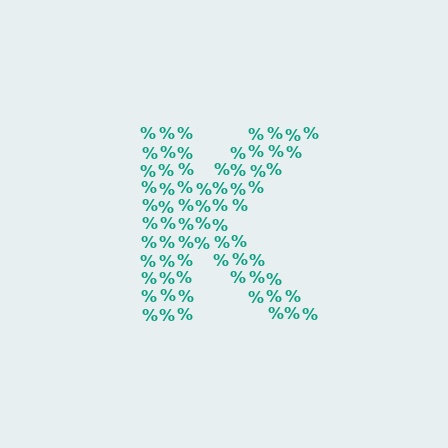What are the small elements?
The small elements are percent signs.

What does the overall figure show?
The overall figure shows the letter K.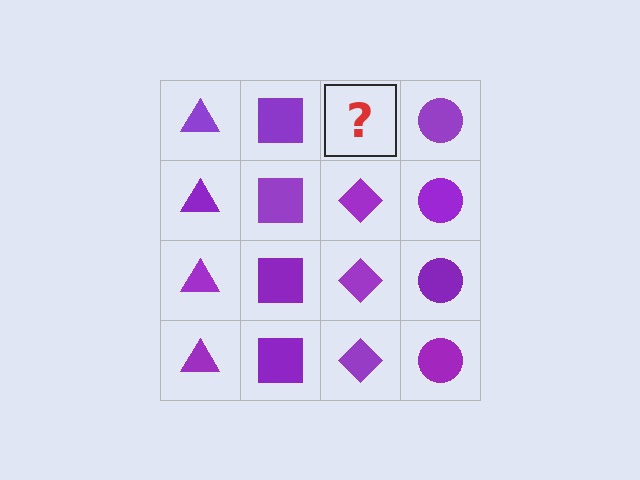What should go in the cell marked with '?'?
The missing cell should contain a purple diamond.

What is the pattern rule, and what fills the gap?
The rule is that each column has a consistent shape. The gap should be filled with a purple diamond.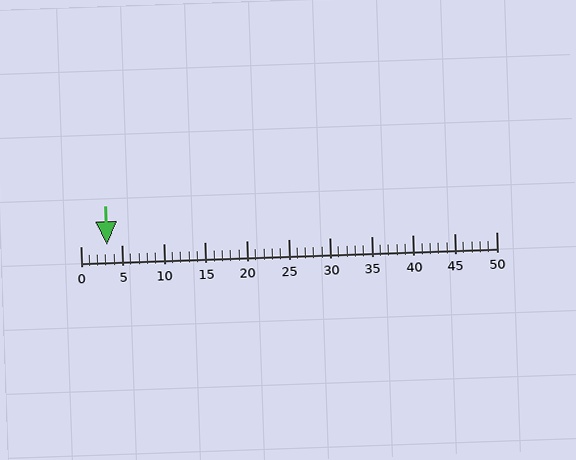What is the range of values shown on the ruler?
The ruler shows values from 0 to 50.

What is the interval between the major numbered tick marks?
The major tick marks are spaced 5 units apart.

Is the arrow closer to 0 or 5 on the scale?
The arrow is closer to 5.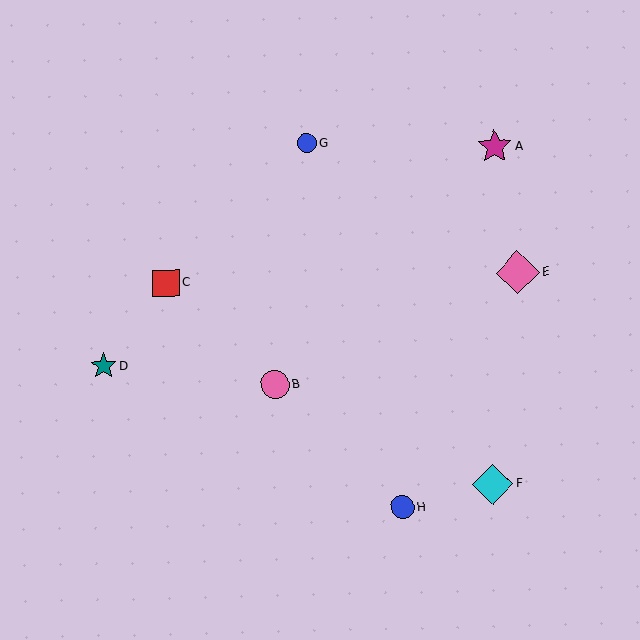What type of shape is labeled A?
Shape A is a magenta star.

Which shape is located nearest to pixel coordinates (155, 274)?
The red square (labeled C) at (166, 283) is nearest to that location.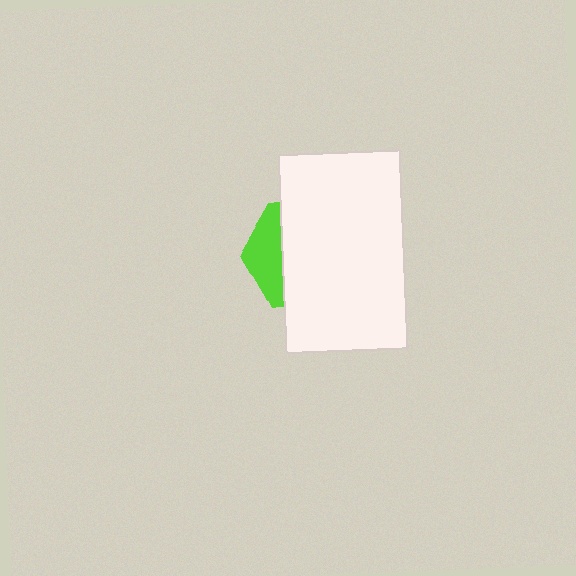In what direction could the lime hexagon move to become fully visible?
The lime hexagon could move left. That would shift it out from behind the white rectangle entirely.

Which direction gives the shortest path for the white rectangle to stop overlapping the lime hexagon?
Moving right gives the shortest separation.